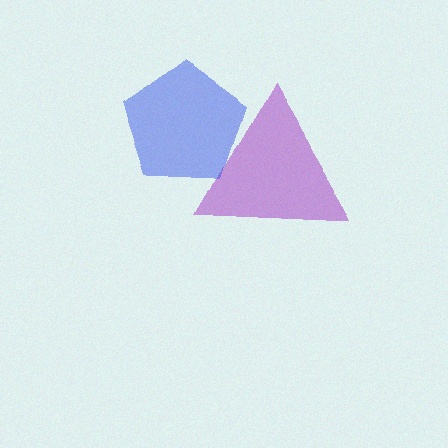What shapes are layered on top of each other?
The layered shapes are: a purple triangle, a blue pentagon.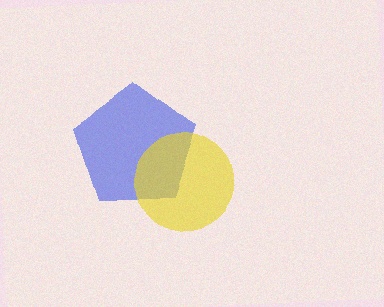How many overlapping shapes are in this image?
There are 2 overlapping shapes in the image.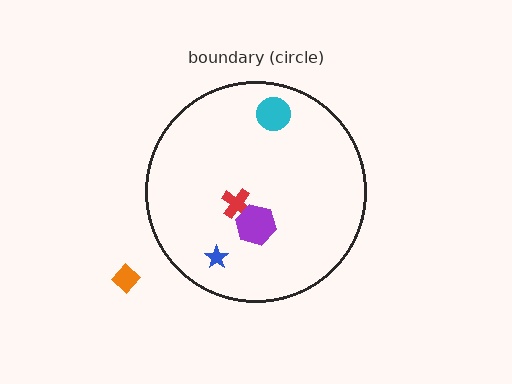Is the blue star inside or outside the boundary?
Inside.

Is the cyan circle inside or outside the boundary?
Inside.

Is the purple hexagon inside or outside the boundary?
Inside.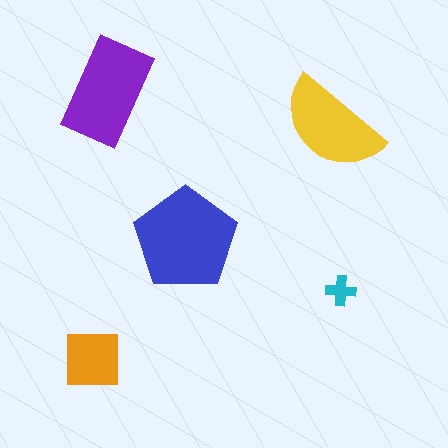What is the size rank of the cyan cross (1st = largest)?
5th.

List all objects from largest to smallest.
The blue pentagon, the purple rectangle, the yellow semicircle, the orange square, the cyan cross.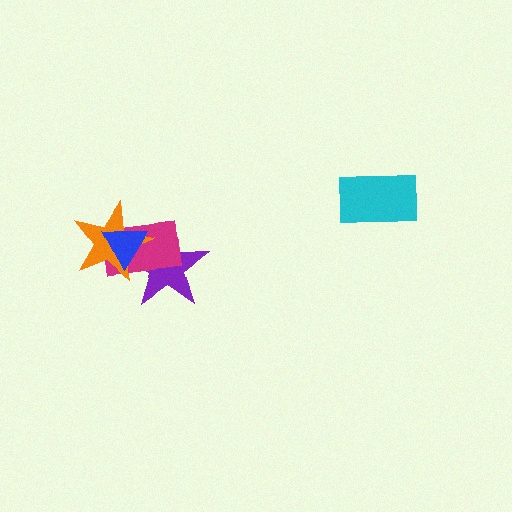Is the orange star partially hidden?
Yes, it is partially covered by another shape.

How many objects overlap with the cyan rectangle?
0 objects overlap with the cyan rectangle.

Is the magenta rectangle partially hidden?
Yes, it is partially covered by another shape.